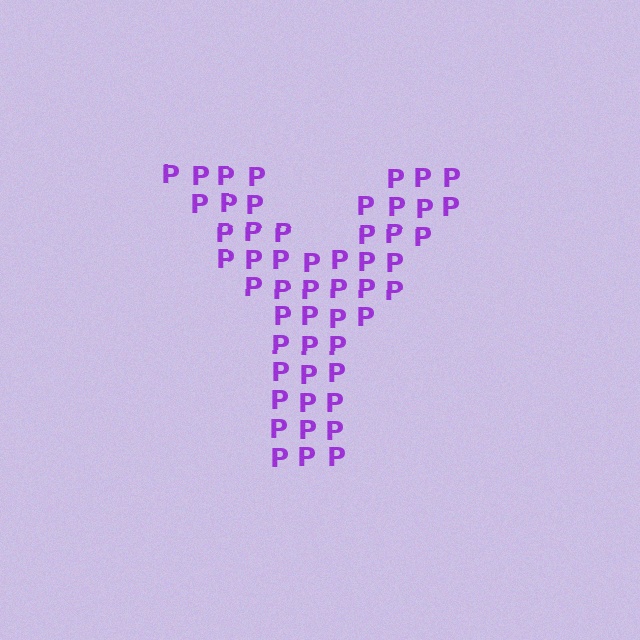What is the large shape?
The large shape is the letter Y.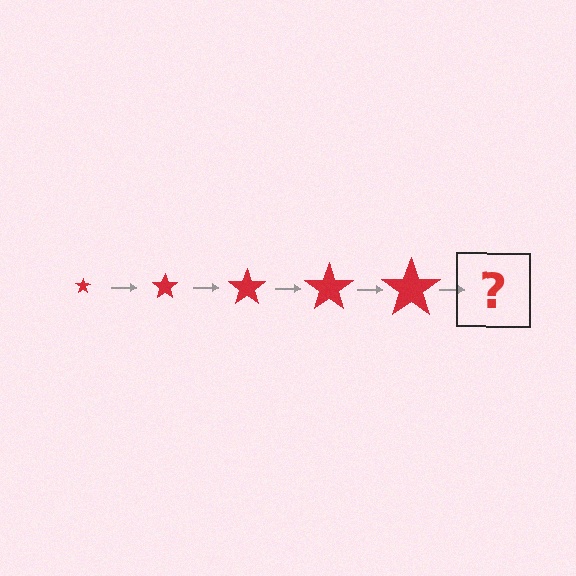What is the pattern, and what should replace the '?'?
The pattern is that the star gets progressively larger each step. The '?' should be a red star, larger than the previous one.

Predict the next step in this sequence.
The next step is a red star, larger than the previous one.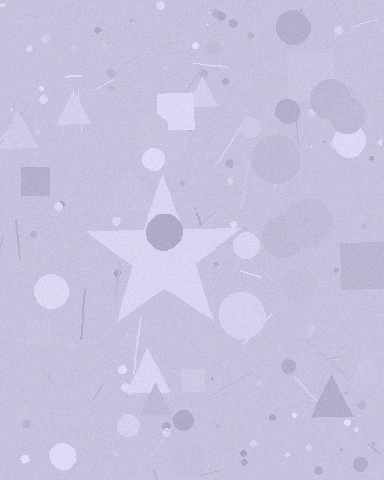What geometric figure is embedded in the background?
A star is embedded in the background.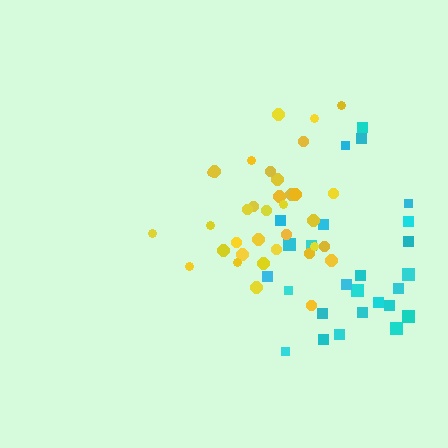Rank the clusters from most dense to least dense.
yellow, cyan.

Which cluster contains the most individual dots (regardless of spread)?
Yellow (35).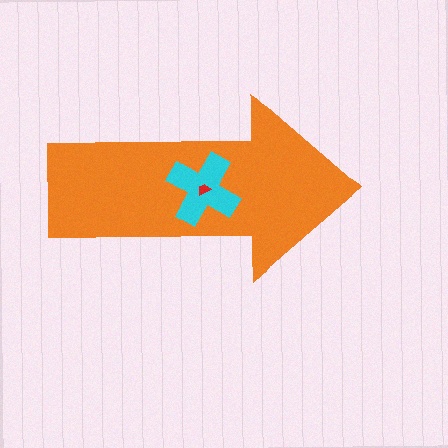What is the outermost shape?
The orange arrow.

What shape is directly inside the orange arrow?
The cyan cross.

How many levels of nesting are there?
3.